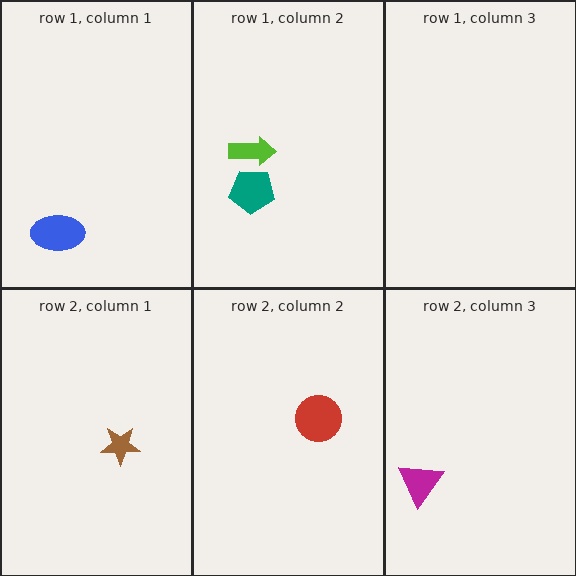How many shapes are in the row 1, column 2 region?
2.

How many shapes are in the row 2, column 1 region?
1.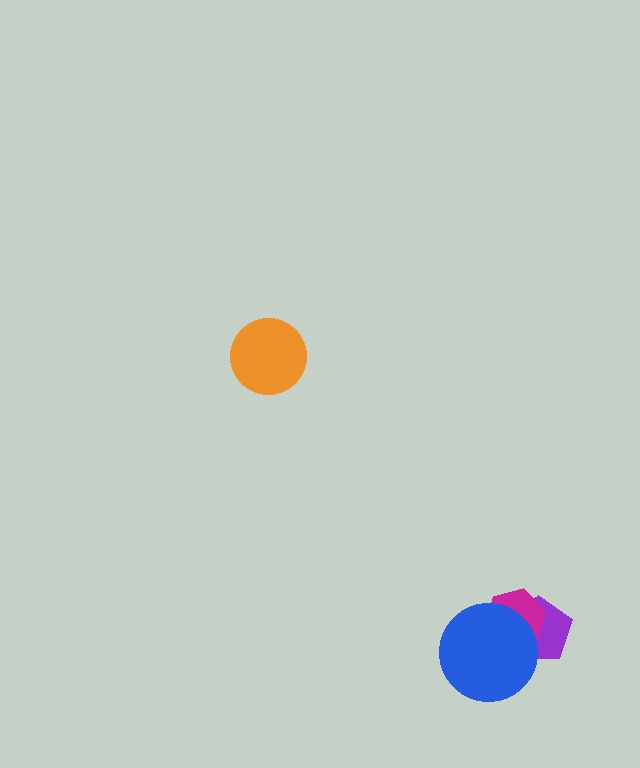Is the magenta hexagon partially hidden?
Yes, it is partially covered by another shape.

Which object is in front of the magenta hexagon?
The blue circle is in front of the magenta hexagon.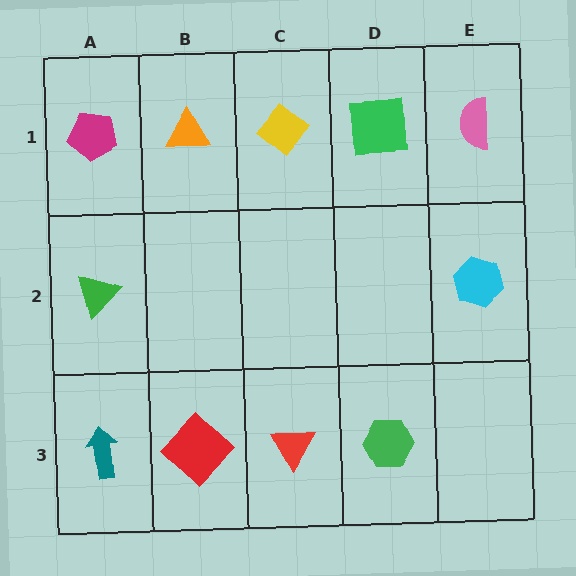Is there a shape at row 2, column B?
No, that cell is empty.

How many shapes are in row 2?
2 shapes.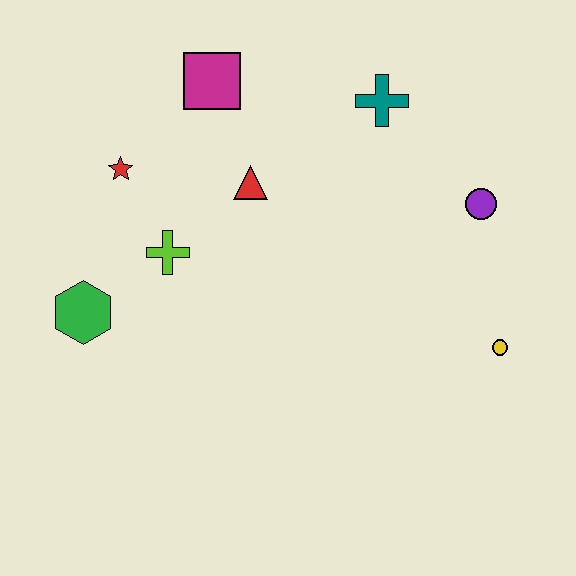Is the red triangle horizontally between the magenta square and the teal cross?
Yes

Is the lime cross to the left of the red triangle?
Yes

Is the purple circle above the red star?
No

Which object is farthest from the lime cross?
The yellow circle is farthest from the lime cross.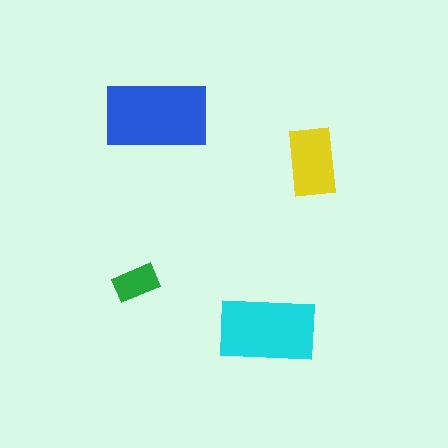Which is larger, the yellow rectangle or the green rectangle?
The yellow one.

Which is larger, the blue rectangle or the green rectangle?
The blue one.